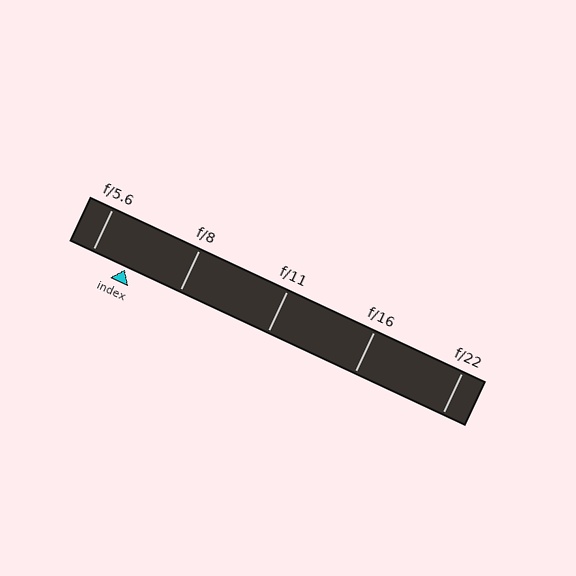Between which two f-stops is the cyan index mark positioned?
The index mark is between f/5.6 and f/8.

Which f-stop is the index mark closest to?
The index mark is closest to f/5.6.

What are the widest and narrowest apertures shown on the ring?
The widest aperture shown is f/5.6 and the narrowest is f/22.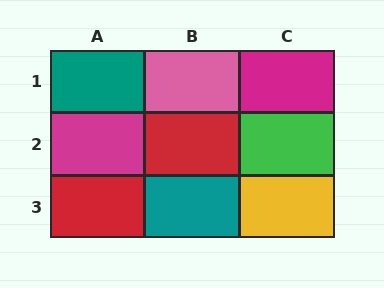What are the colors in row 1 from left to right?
Teal, pink, magenta.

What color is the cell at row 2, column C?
Green.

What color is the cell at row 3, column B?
Teal.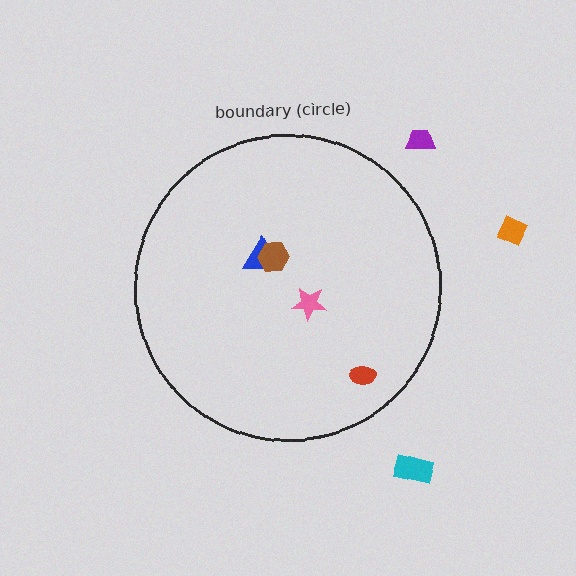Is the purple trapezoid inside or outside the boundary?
Outside.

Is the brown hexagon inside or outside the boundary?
Inside.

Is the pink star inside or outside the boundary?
Inside.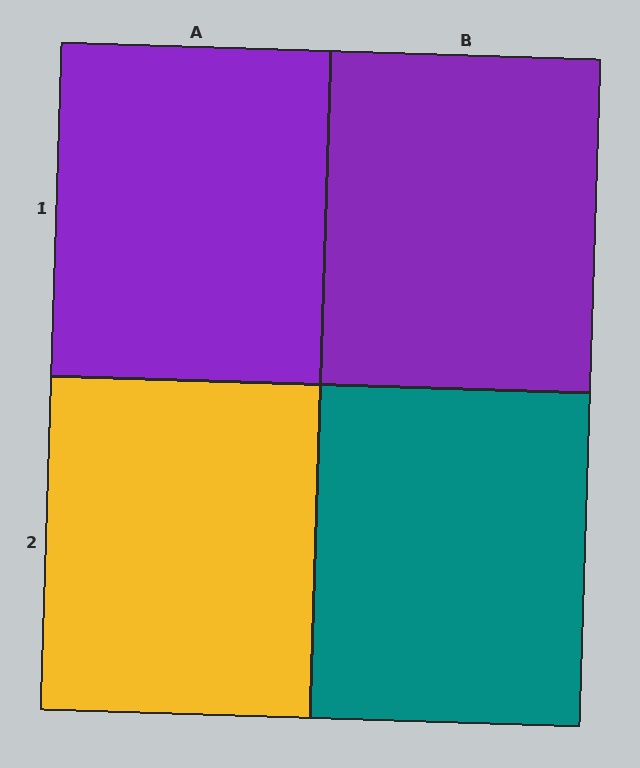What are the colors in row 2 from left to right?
Yellow, teal.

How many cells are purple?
2 cells are purple.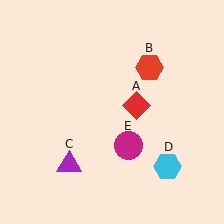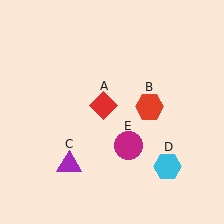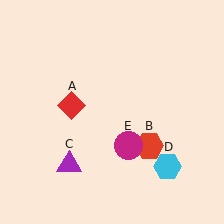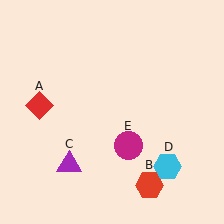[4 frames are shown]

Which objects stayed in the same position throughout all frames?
Purple triangle (object C) and cyan hexagon (object D) and magenta circle (object E) remained stationary.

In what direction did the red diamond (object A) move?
The red diamond (object A) moved left.